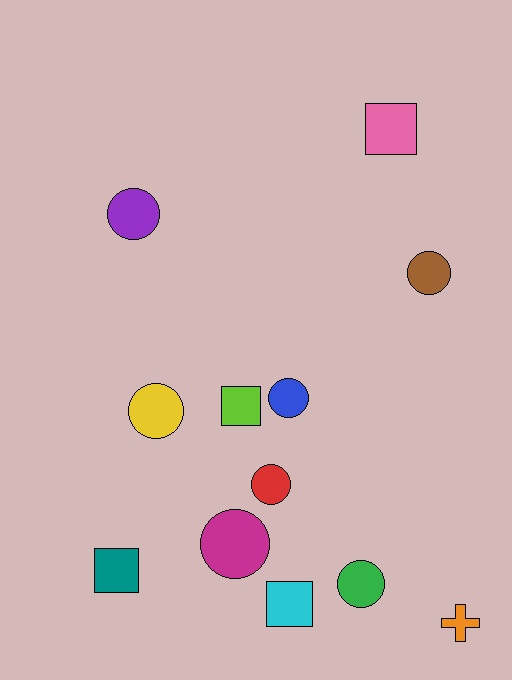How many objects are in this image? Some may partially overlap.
There are 12 objects.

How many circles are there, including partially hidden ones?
There are 7 circles.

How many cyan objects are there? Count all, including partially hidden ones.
There is 1 cyan object.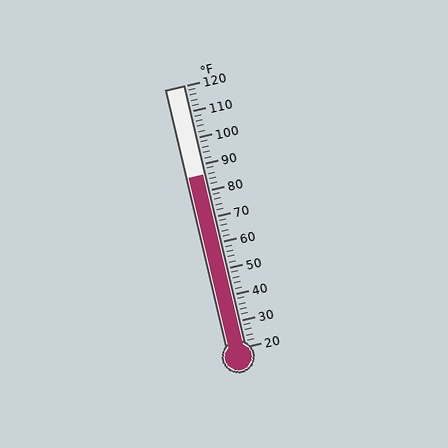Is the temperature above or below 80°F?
The temperature is above 80°F.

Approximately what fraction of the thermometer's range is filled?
The thermometer is filled to approximately 65% of its range.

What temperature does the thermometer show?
The thermometer shows approximately 86°F.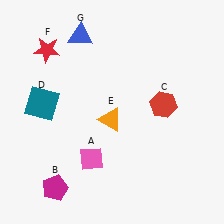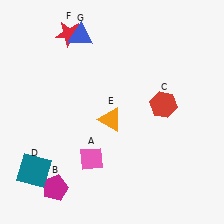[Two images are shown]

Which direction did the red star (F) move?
The red star (F) moved right.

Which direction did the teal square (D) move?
The teal square (D) moved down.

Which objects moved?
The objects that moved are: the teal square (D), the red star (F).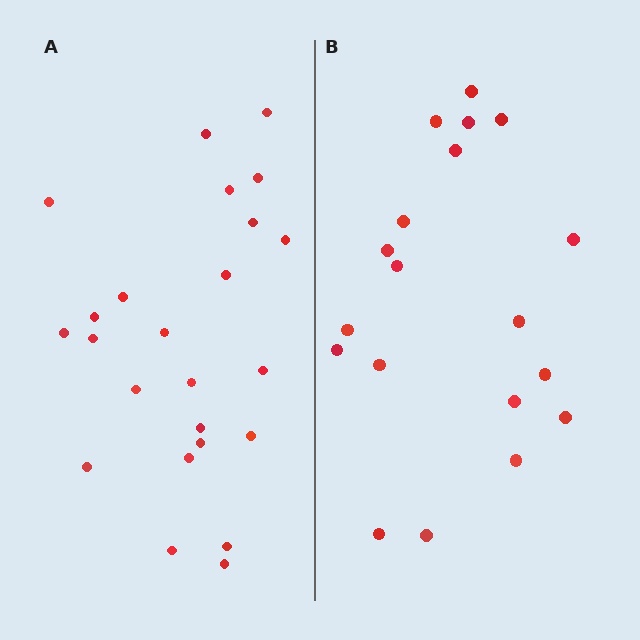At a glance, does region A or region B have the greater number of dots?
Region A (the left region) has more dots.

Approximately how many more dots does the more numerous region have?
Region A has about 5 more dots than region B.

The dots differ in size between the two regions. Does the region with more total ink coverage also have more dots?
No. Region B has more total ink coverage because its dots are larger, but region A actually contains more individual dots. Total area can be misleading — the number of items is what matters here.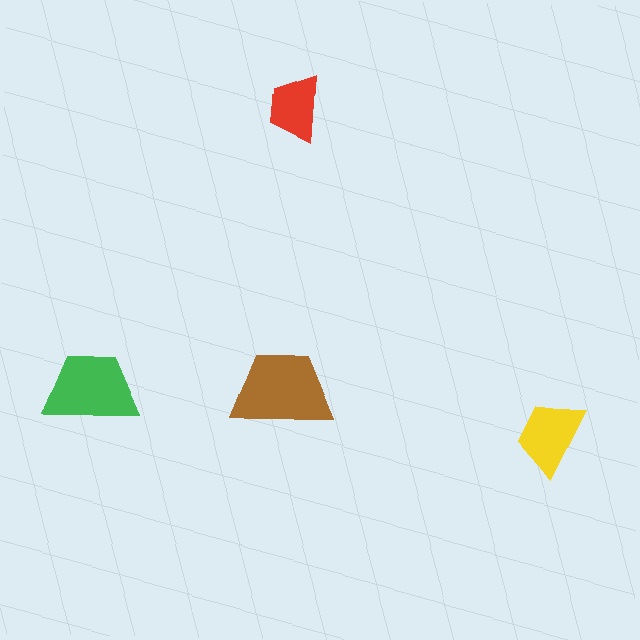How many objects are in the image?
There are 4 objects in the image.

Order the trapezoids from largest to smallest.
the brown one, the green one, the yellow one, the red one.